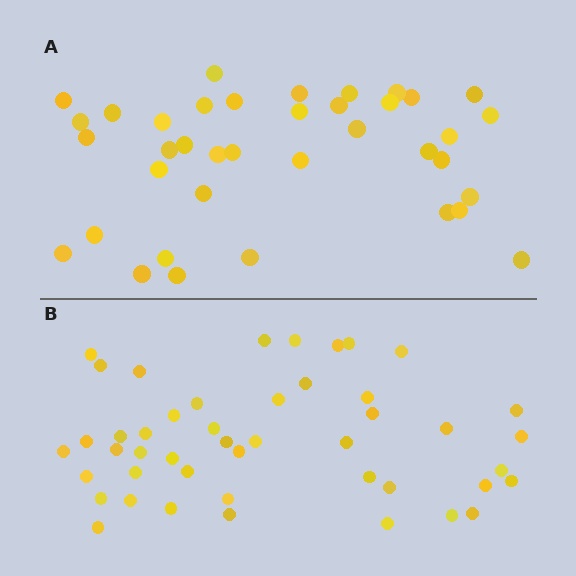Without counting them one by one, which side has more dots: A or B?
Region B (the bottom region) has more dots.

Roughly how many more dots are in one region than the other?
Region B has roughly 8 or so more dots than region A.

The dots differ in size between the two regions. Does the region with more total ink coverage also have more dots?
No. Region A has more total ink coverage because its dots are larger, but region B actually contains more individual dots. Total area can be misleading — the number of items is what matters here.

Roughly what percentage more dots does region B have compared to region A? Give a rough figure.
About 20% more.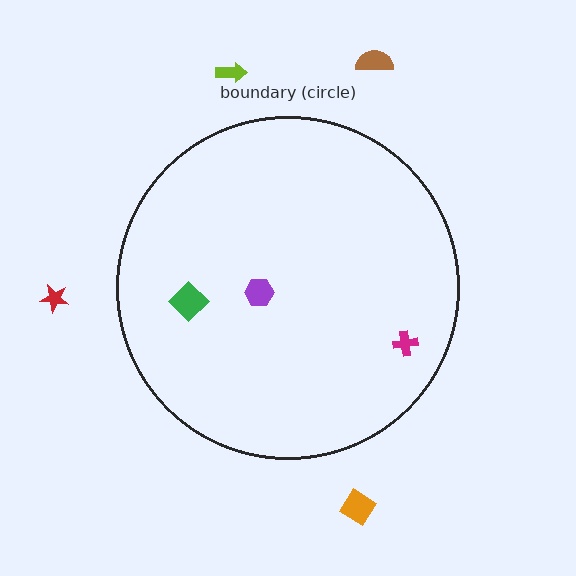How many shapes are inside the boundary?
3 inside, 4 outside.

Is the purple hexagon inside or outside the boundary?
Inside.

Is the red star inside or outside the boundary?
Outside.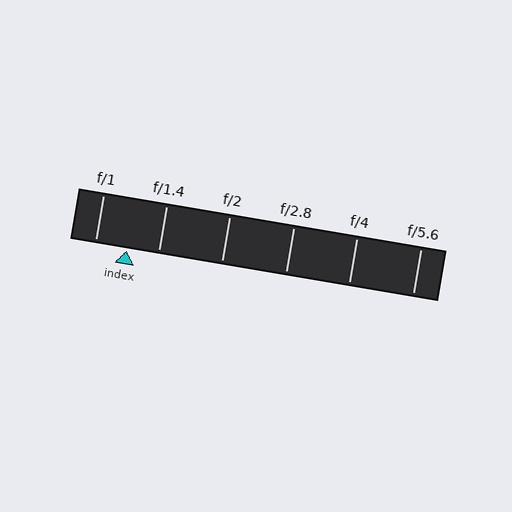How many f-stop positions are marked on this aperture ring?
There are 6 f-stop positions marked.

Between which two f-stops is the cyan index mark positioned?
The index mark is between f/1 and f/1.4.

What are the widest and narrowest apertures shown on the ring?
The widest aperture shown is f/1 and the narrowest is f/5.6.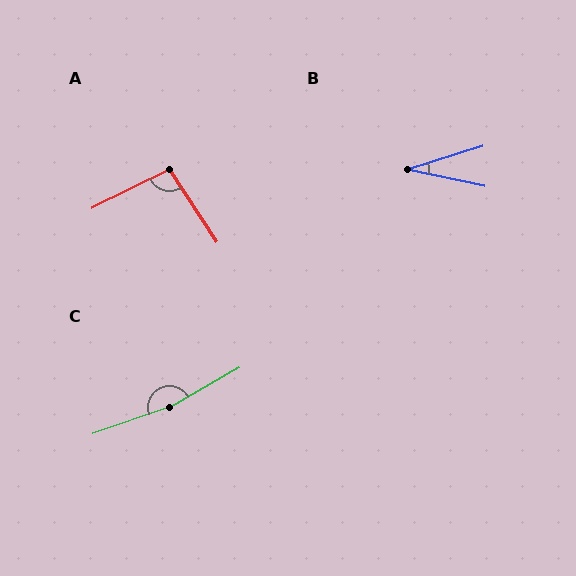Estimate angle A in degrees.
Approximately 97 degrees.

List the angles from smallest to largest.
B (29°), A (97°), C (169°).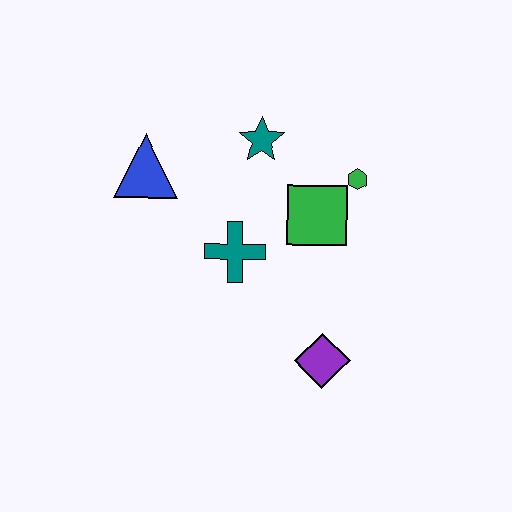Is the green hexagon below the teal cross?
No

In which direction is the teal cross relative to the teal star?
The teal cross is below the teal star.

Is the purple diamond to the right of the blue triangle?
Yes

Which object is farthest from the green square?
The blue triangle is farthest from the green square.